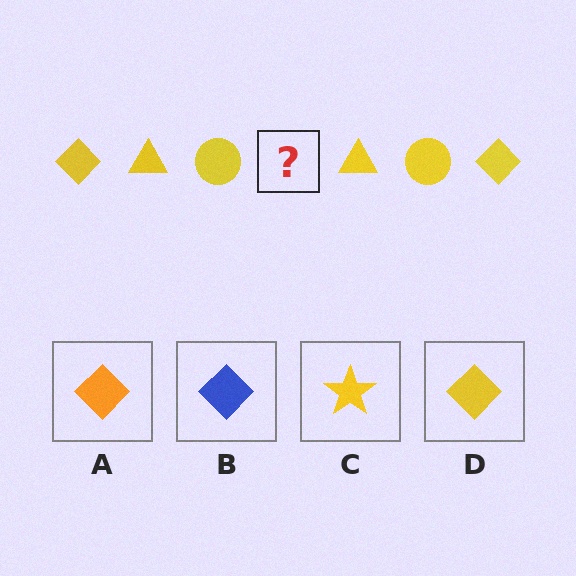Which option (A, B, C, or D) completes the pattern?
D.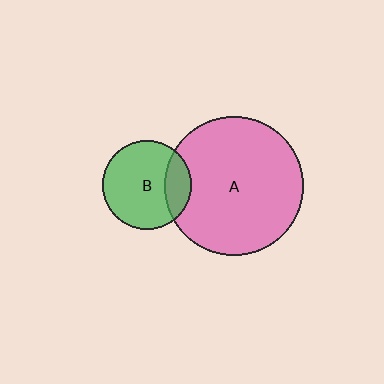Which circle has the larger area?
Circle A (pink).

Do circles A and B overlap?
Yes.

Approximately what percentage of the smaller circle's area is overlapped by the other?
Approximately 20%.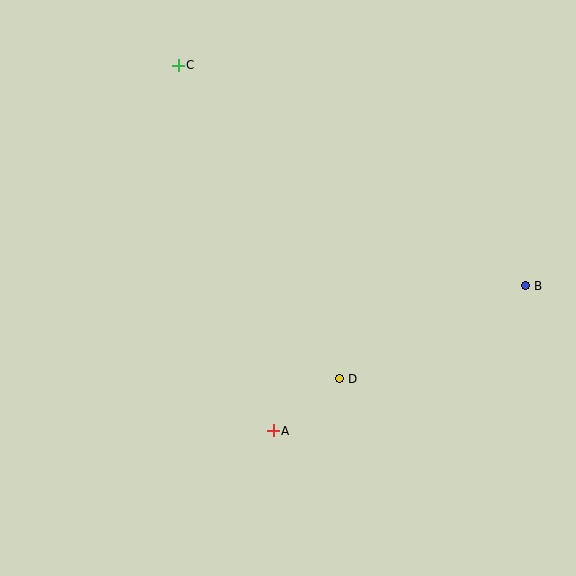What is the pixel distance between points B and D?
The distance between B and D is 208 pixels.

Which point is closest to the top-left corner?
Point C is closest to the top-left corner.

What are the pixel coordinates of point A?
Point A is at (273, 431).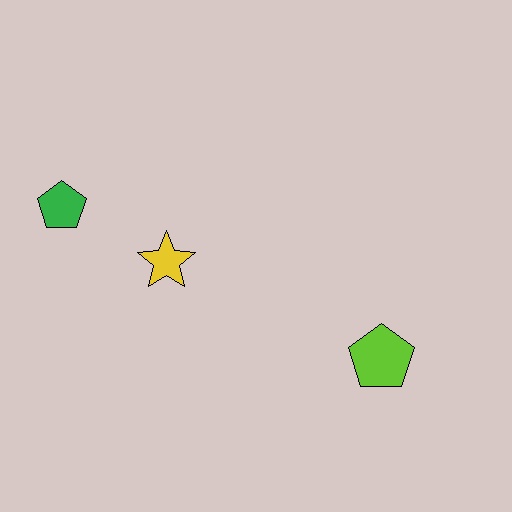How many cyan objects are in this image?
There are no cyan objects.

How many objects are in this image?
There are 3 objects.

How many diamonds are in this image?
There are no diamonds.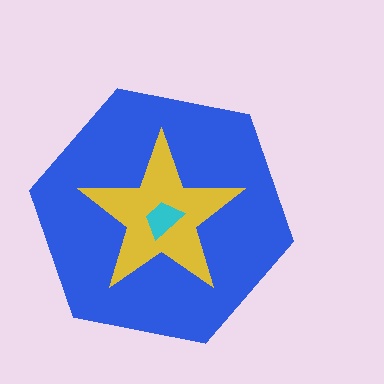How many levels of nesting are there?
3.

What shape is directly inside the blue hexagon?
The yellow star.